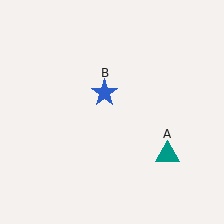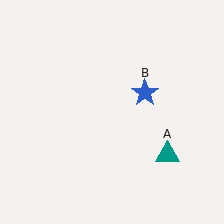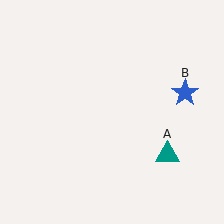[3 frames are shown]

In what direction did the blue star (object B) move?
The blue star (object B) moved right.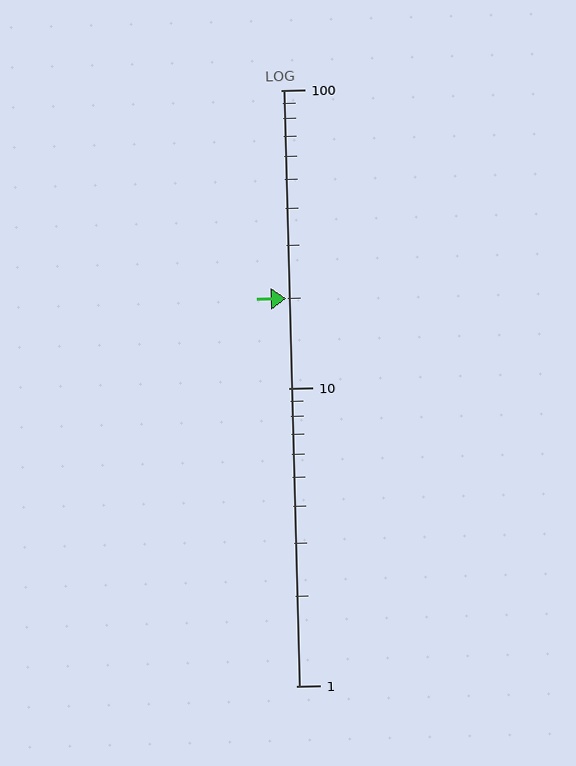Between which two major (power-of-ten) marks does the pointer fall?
The pointer is between 10 and 100.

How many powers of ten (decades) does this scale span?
The scale spans 2 decades, from 1 to 100.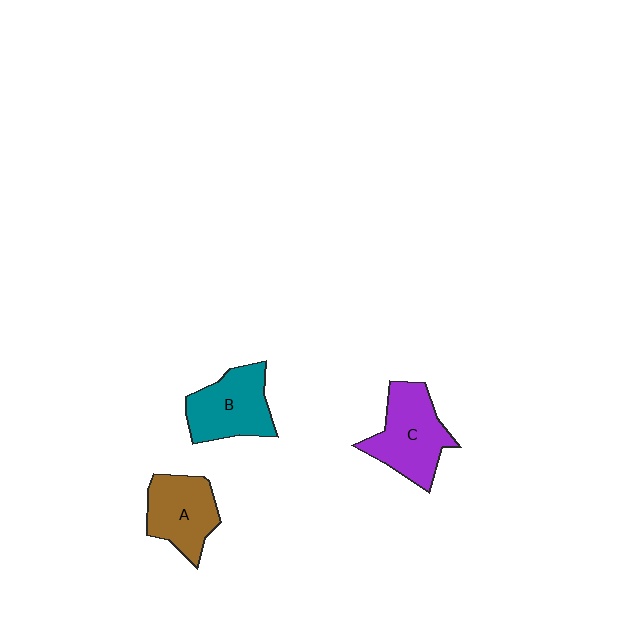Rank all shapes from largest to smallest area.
From largest to smallest: C (purple), B (teal), A (brown).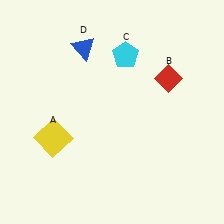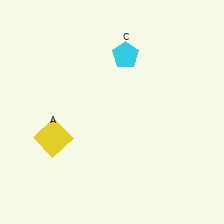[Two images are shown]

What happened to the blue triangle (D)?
The blue triangle (D) was removed in Image 2. It was in the top-left area of Image 1.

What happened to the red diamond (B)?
The red diamond (B) was removed in Image 2. It was in the top-right area of Image 1.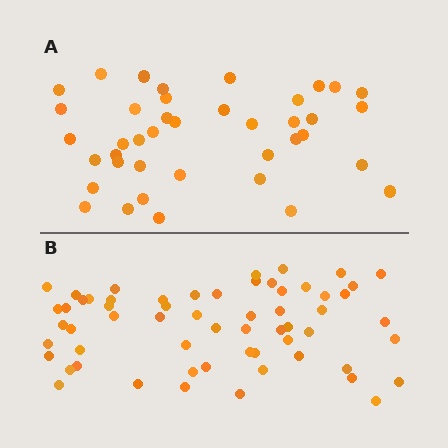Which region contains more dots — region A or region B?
Region B (the bottom region) has more dots.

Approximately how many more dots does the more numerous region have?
Region B has approximately 20 more dots than region A.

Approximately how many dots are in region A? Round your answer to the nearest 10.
About 40 dots.